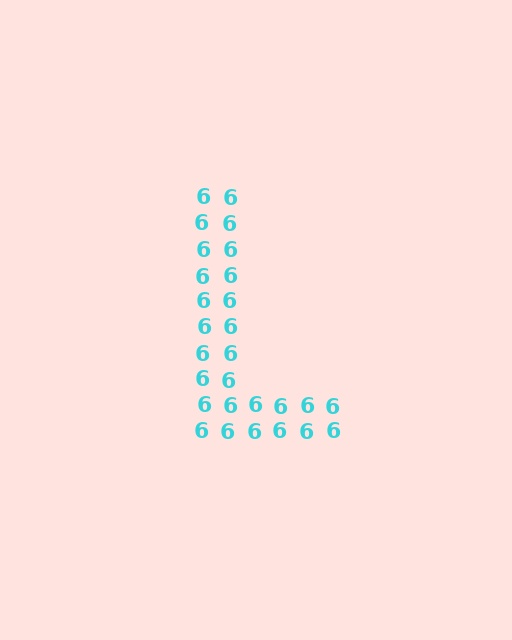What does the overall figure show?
The overall figure shows the letter L.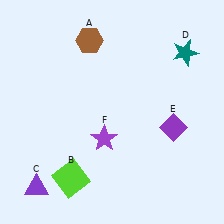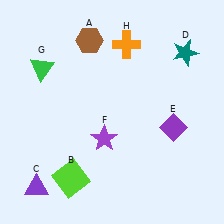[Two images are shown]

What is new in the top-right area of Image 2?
An orange cross (H) was added in the top-right area of Image 2.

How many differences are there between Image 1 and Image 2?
There are 2 differences between the two images.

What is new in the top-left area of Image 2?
A green triangle (G) was added in the top-left area of Image 2.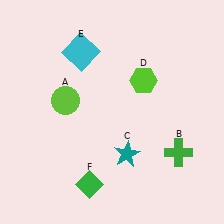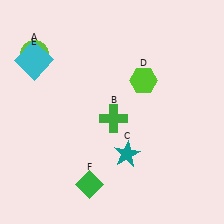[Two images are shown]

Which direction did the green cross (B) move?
The green cross (B) moved left.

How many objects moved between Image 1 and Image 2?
3 objects moved between the two images.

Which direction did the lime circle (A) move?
The lime circle (A) moved up.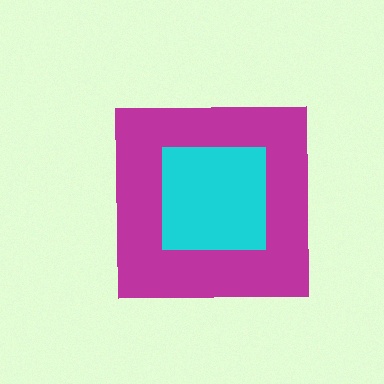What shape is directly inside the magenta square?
The cyan square.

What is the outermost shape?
The magenta square.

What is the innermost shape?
The cyan square.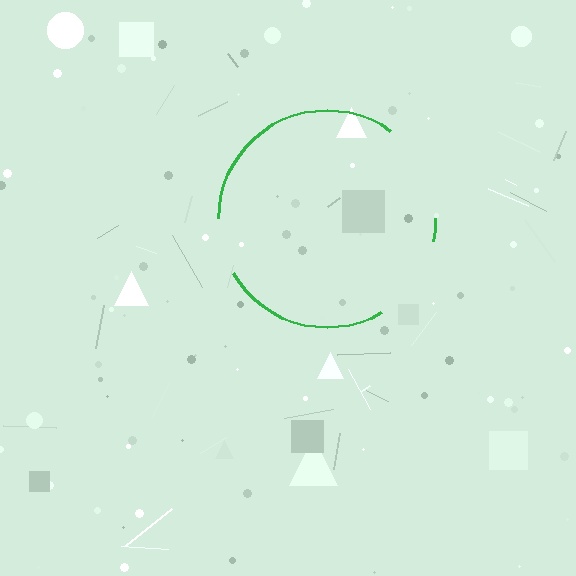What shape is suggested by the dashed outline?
The dashed outline suggests a circle.